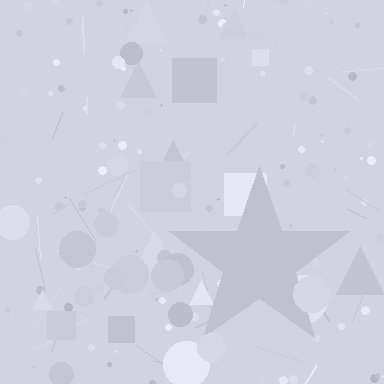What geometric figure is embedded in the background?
A star is embedded in the background.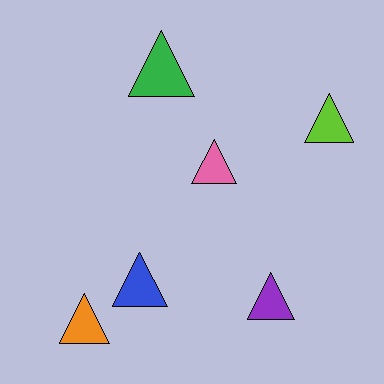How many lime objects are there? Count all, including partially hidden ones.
There is 1 lime object.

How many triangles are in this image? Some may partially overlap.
There are 6 triangles.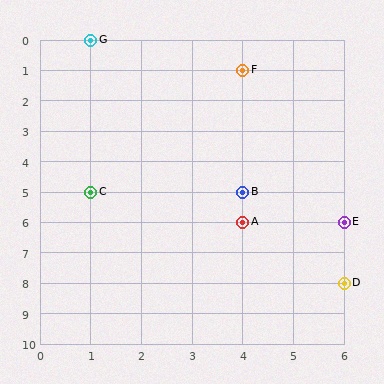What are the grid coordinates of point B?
Point B is at grid coordinates (4, 5).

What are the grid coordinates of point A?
Point A is at grid coordinates (4, 6).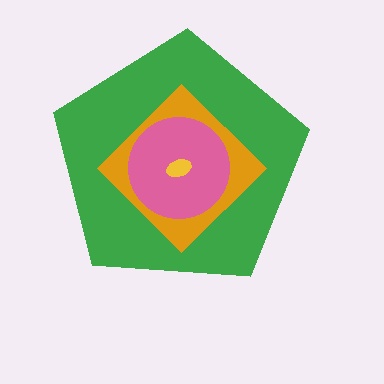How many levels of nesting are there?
4.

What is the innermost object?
The yellow ellipse.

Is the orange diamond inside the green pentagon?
Yes.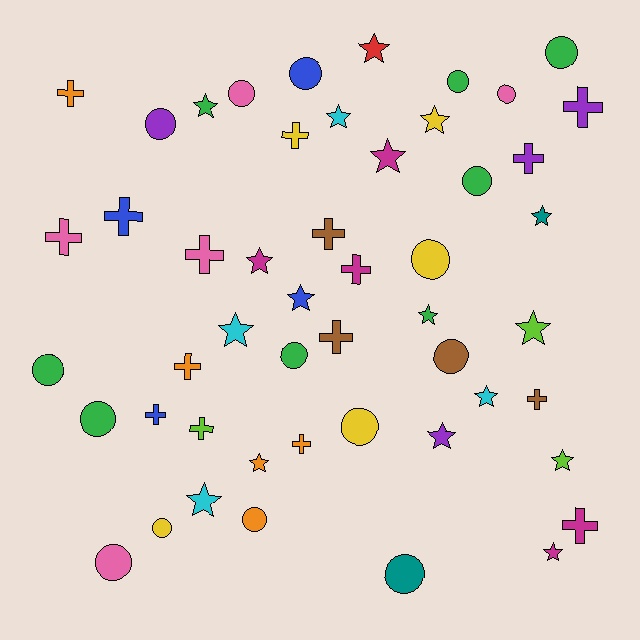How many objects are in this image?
There are 50 objects.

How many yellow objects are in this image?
There are 5 yellow objects.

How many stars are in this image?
There are 17 stars.